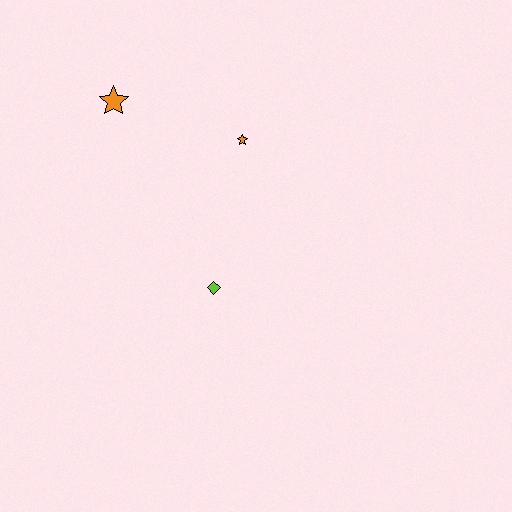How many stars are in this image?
There are 2 stars.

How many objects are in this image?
There are 3 objects.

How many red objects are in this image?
There are no red objects.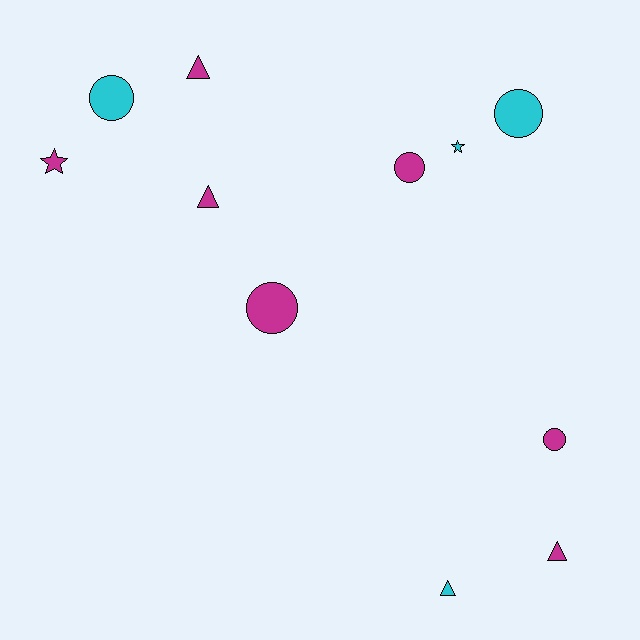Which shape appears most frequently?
Circle, with 5 objects.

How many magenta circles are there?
There are 3 magenta circles.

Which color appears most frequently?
Magenta, with 7 objects.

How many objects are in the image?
There are 11 objects.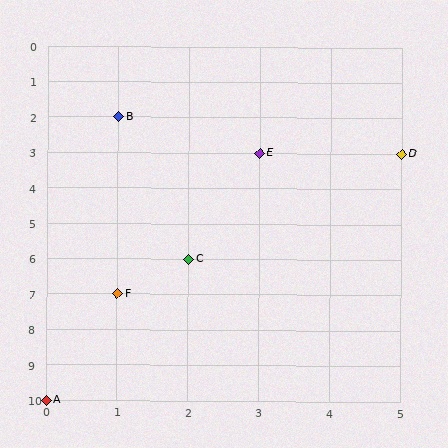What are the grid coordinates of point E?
Point E is at grid coordinates (3, 3).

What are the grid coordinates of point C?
Point C is at grid coordinates (2, 6).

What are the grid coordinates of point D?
Point D is at grid coordinates (5, 3).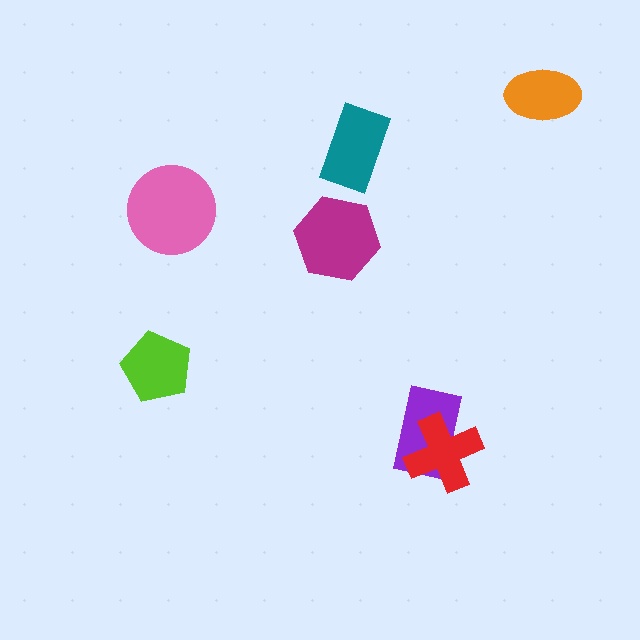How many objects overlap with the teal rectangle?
0 objects overlap with the teal rectangle.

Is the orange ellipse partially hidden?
No, no other shape covers it.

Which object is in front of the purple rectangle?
The red cross is in front of the purple rectangle.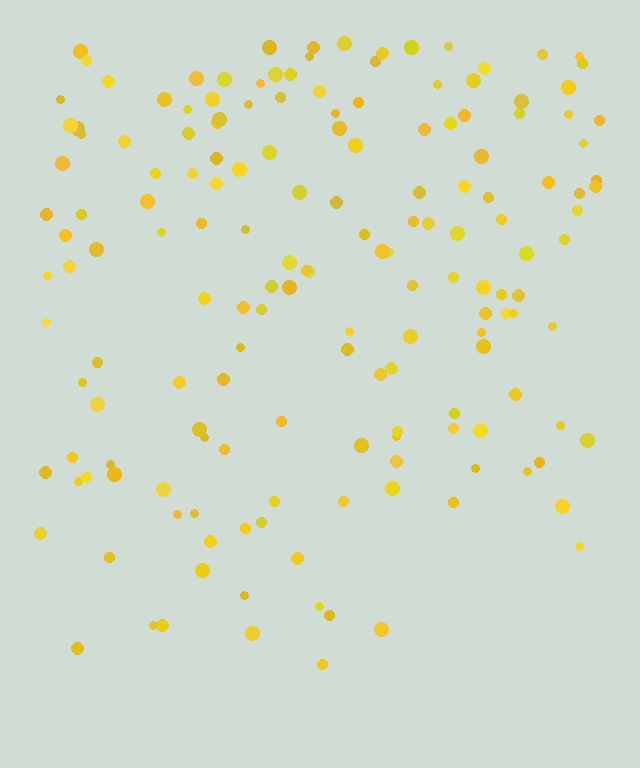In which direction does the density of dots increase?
From bottom to top, with the top side densest.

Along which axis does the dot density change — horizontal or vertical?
Vertical.